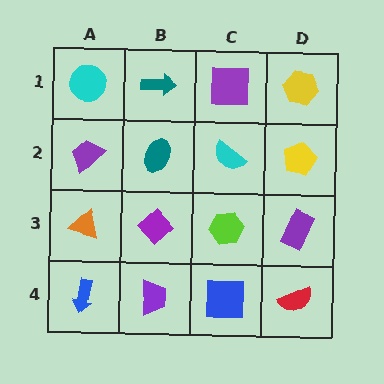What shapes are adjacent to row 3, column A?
A purple trapezoid (row 2, column A), a blue arrow (row 4, column A), a purple diamond (row 3, column B).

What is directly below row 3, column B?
A purple trapezoid.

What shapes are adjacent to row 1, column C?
A cyan semicircle (row 2, column C), a teal arrow (row 1, column B), a yellow hexagon (row 1, column D).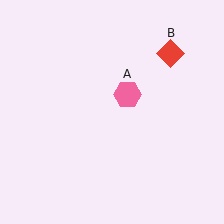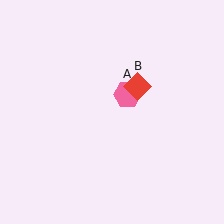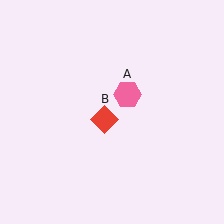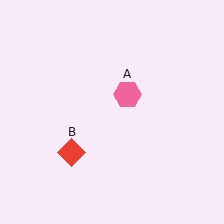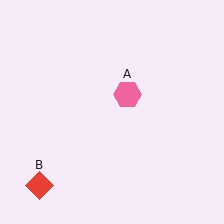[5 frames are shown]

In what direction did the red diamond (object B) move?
The red diamond (object B) moved down and to the left.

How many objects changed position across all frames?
1 object changed position: red diamond (object B).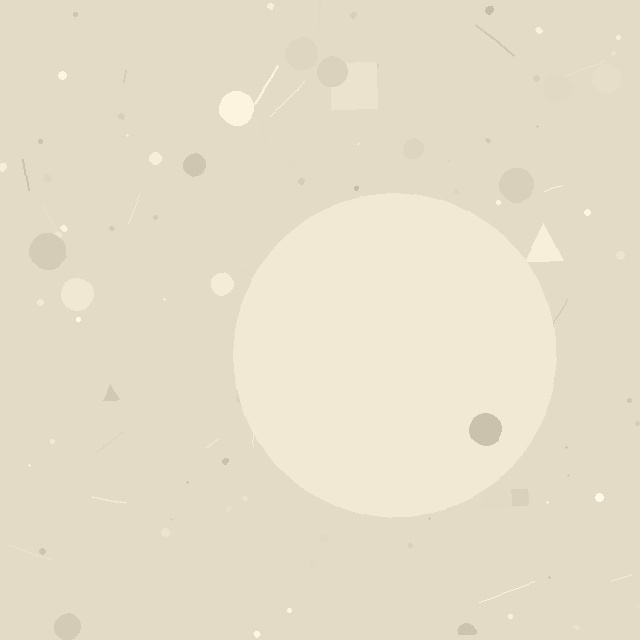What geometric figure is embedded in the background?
A circle is embedded in the background.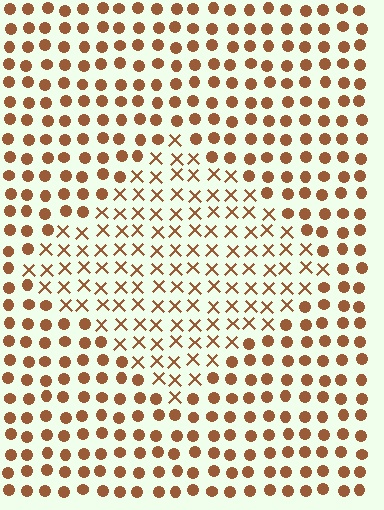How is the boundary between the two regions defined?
The boundary is defined by a change in element shape: X marks inside vs. circles outside. All elements share the same color and spacing.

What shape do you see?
I see a diamond.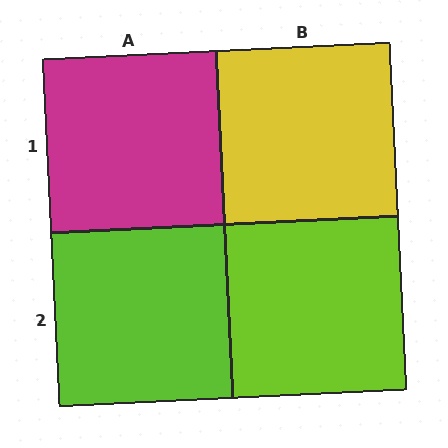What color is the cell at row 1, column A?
Magenta.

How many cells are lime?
2 cells are lime.